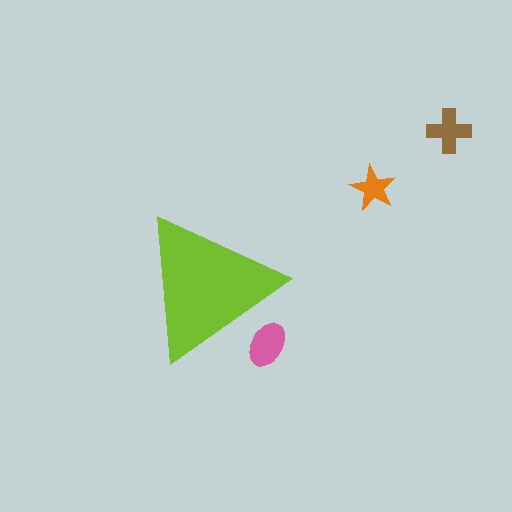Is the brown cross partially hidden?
No, the brown cross is fully visible.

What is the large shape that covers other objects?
A lime triangle.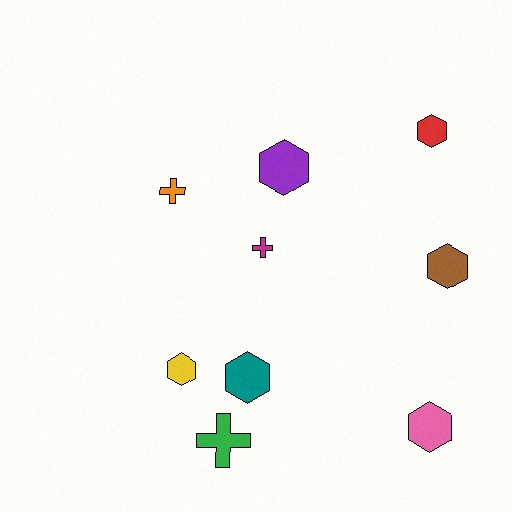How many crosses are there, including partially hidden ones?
There are 3 crosses.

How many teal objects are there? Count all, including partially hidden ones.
There is 1 teal object.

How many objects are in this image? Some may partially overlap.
There are 9 objects.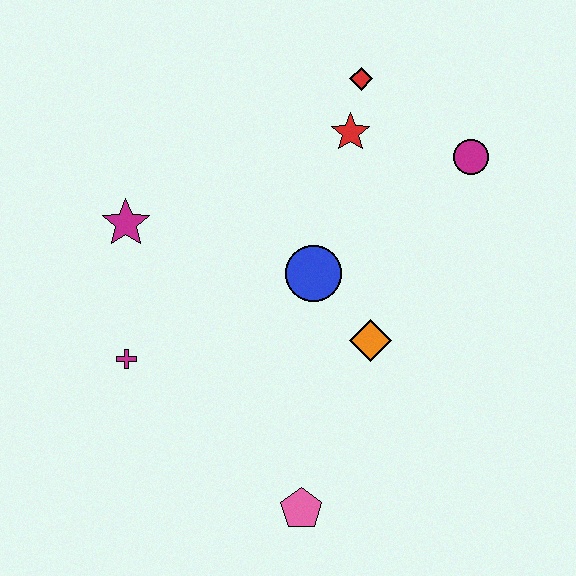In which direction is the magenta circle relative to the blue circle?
The magenta circle is to the right of the blue circle.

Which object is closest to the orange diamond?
The blue circle is closest to the orange diamond.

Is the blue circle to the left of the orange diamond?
Yes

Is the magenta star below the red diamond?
Yes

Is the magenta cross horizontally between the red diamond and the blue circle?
No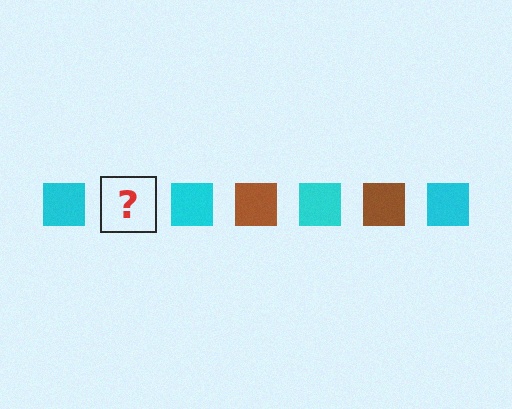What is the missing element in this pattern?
The missing element is a brown square.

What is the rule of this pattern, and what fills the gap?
The rule is that the pattern cycles through cyan, brown squares. The gap should be filled with a brown square.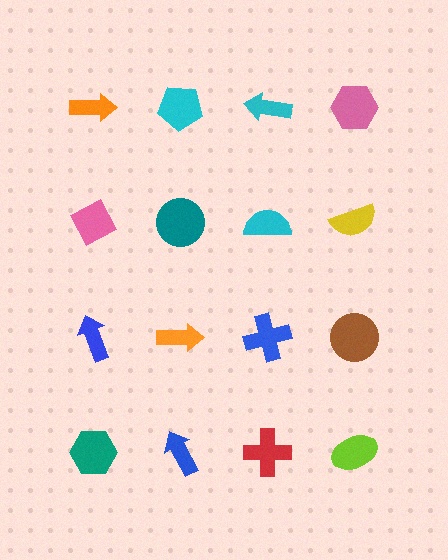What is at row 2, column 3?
A cyan semicircle.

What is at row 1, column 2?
A cyan pentagon.